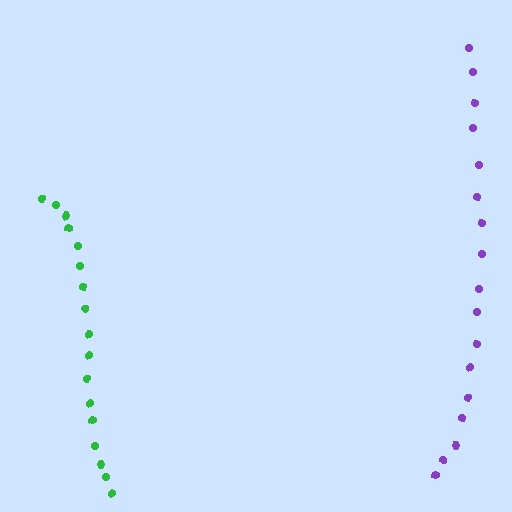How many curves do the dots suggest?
There are 2 distinct paths.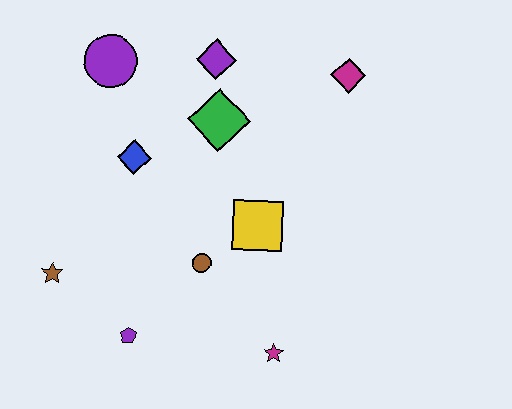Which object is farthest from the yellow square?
The purple circle is farthest from the yellow square.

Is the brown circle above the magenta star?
Yes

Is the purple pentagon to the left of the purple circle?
No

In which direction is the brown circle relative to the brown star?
The brown circle is to the right of the brown star.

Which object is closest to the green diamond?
The purple diamond is closest to the green diamond.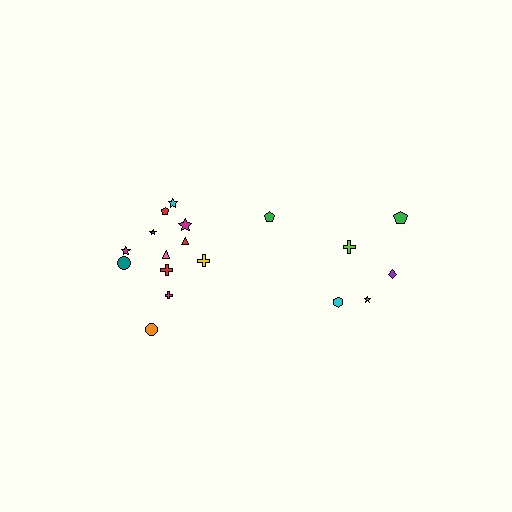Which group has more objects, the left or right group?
The left group.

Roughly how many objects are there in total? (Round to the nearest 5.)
Roughly 20 objects in total.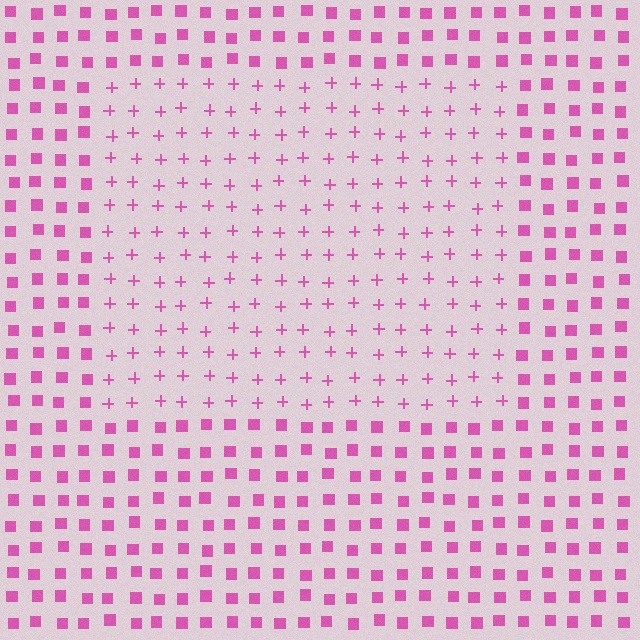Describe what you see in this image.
The image is filled with small pink elements arranged in a uniform grid. A rectangle-shaped region contains plus signs, while the surrounding area contains squares. The boundary is defined purely by the change in element shape.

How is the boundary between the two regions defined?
The boundary is defined by a change in element shape: plus signs inside vs. squares outside. All elements share the same color and spacing.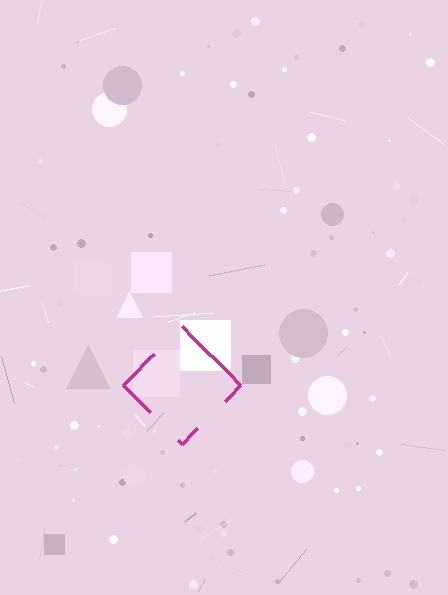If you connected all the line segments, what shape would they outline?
They would outline a diamond.